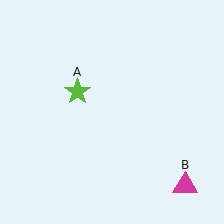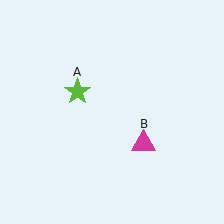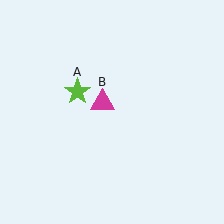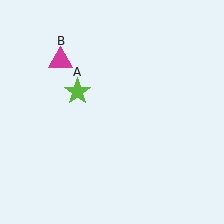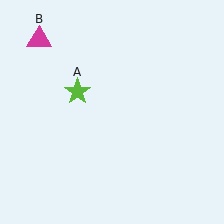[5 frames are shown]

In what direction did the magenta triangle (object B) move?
The magenta triangle (object B) moved up and to the left.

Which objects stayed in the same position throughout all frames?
Lime star (object A) remained stationary.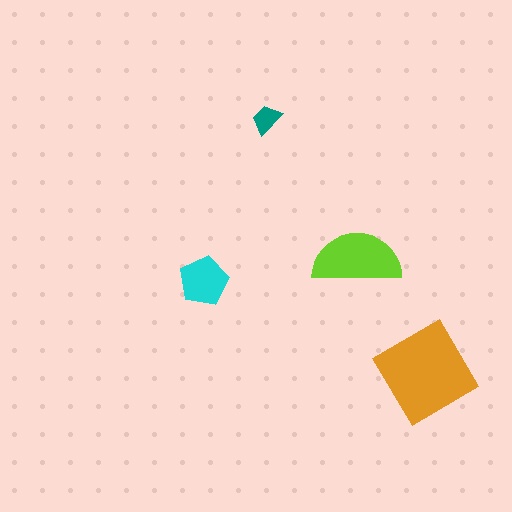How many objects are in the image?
There are 4 objects in the image.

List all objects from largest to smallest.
The orange diamond, the lime semicircle, the cyan pentagon, the teal trapezoid.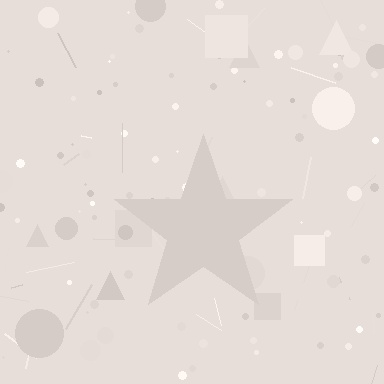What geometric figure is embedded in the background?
A star is embedded in the background.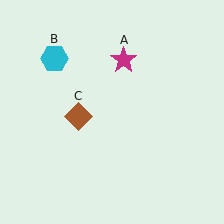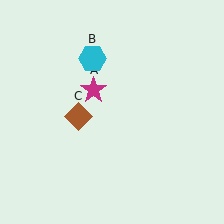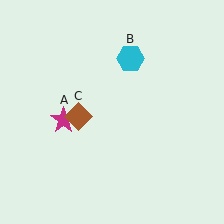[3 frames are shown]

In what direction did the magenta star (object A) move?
The magenta star (object A) moved down and to the left.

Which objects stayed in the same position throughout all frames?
Brown diamond (object C) remained stationary.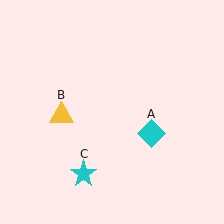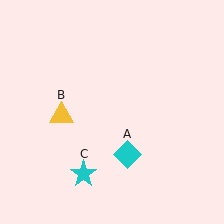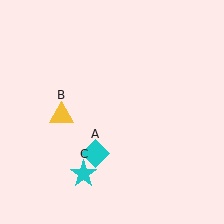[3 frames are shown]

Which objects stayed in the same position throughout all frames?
Yellow triangle (object B) and cyan star (object C) remained stationary.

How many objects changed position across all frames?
1 object changed position: cyan diamond (object A).